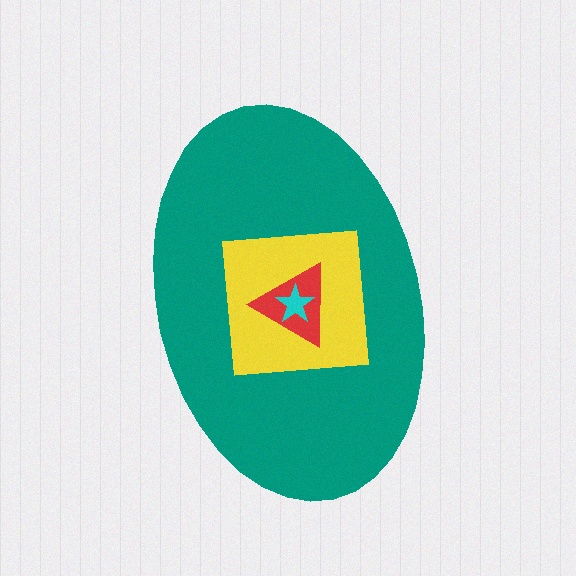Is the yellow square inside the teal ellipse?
Yes.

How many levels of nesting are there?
4.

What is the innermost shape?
The cyan star.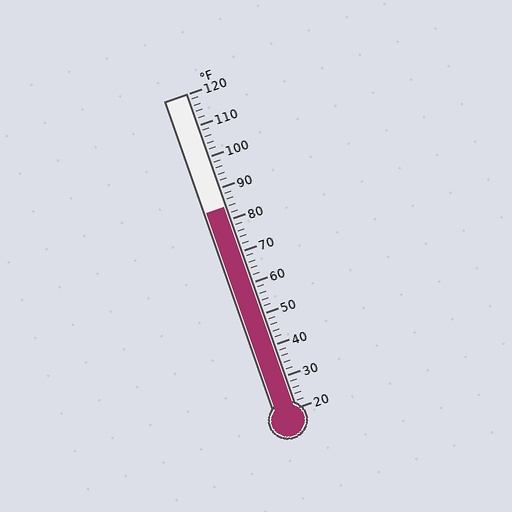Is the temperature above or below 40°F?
The temperature is above 40°F.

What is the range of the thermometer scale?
The thermometer scale ranges from 20°F to 120°F.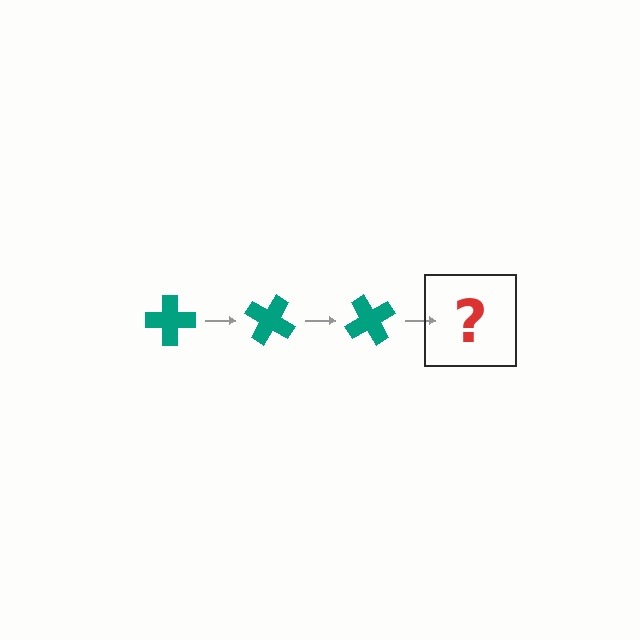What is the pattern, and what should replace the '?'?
The pattern is that the cross rotates 30 degrees each step. The '?' should be a teal cross rotated 90 degrees.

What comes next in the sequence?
The next element should be a teal cross rotated 90 degrees.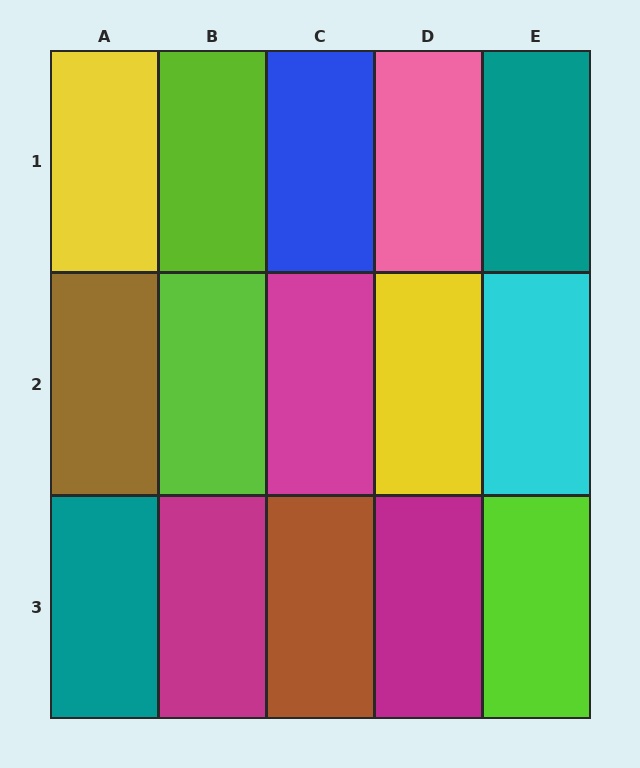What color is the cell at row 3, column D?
Magenta.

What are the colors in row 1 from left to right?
Yellow, lime, blue, pink, teal.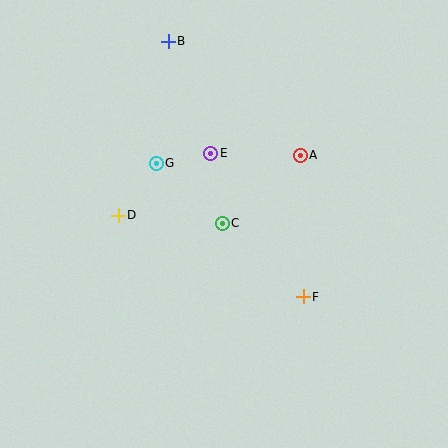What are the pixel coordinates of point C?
Point C is at (222, 223).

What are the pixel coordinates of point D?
Point D is at (118, 215).